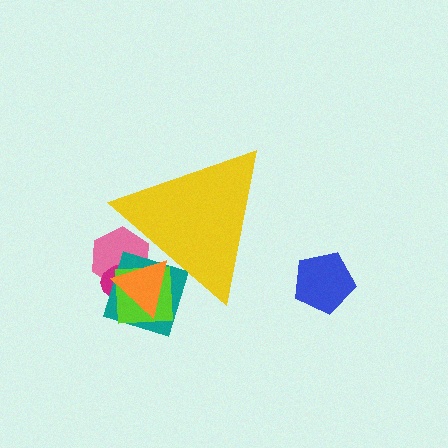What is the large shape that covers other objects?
A yellow triangle.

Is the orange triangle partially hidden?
Yes, the orange triangle is partially hidden behind the yellow triangle.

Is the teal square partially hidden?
Yes, the teal square is partially hidden behind the yellow triangle.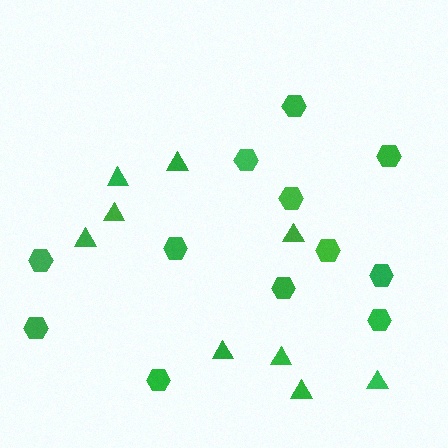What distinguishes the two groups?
There are 2 groups: one group of triangles (9) and one group of hexagons (12).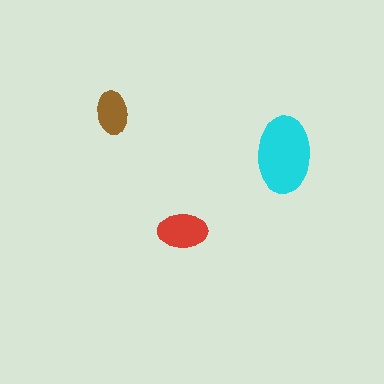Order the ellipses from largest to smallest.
the cyan one, the red one, the brown one.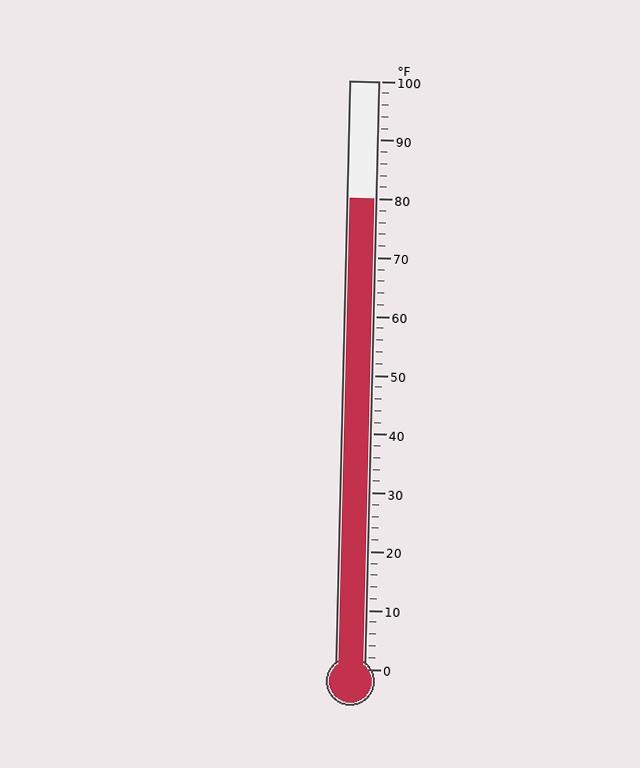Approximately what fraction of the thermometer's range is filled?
The thermometer is filled to approximately 80% of its range.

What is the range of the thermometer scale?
The thermometer scale ranges from 0°F to 100°F.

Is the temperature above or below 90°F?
The temperature is below 90°F.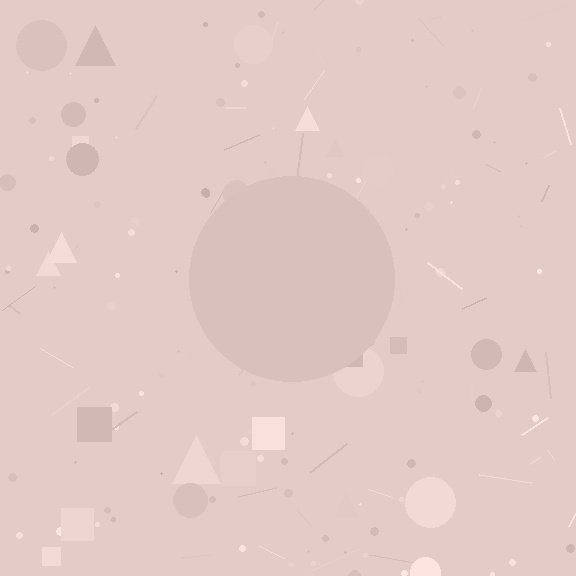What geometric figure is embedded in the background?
A circle is embedded in the background.